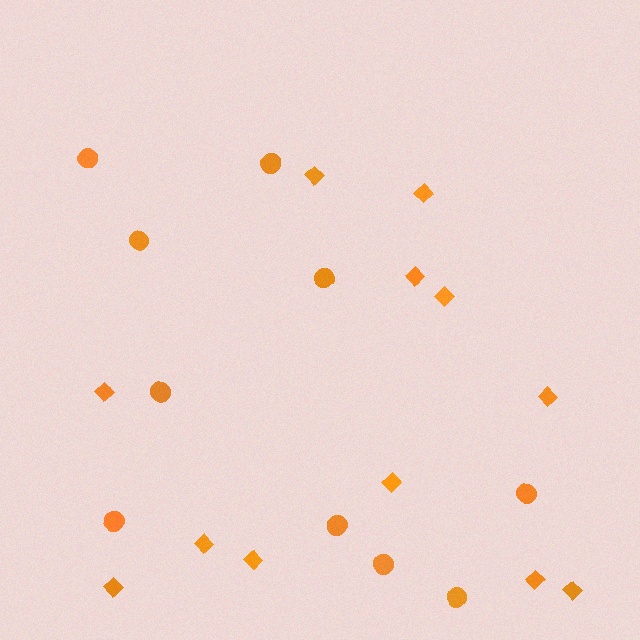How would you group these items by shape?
There are 2 groups: one group of diamonds (12) and one group of circles (10).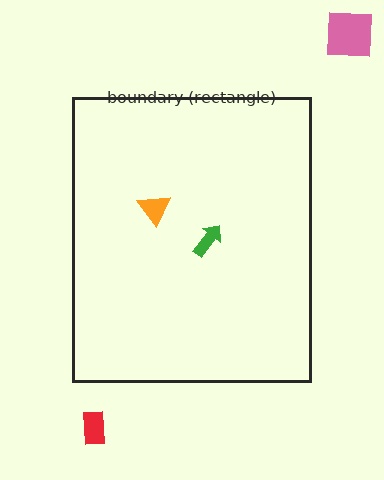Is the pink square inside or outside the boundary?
Outside.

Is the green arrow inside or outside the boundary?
Inside.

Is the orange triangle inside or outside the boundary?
Inside.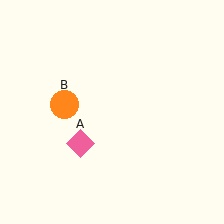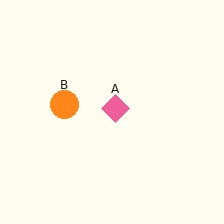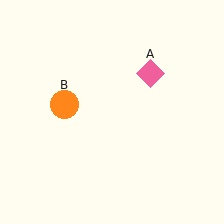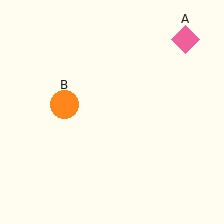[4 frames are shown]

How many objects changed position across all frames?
1 object changed position: pink diamond (object A).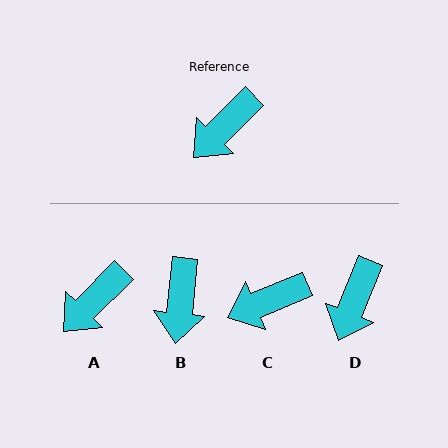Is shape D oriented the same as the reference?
No, it is off by about 23 degrees.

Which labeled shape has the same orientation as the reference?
A.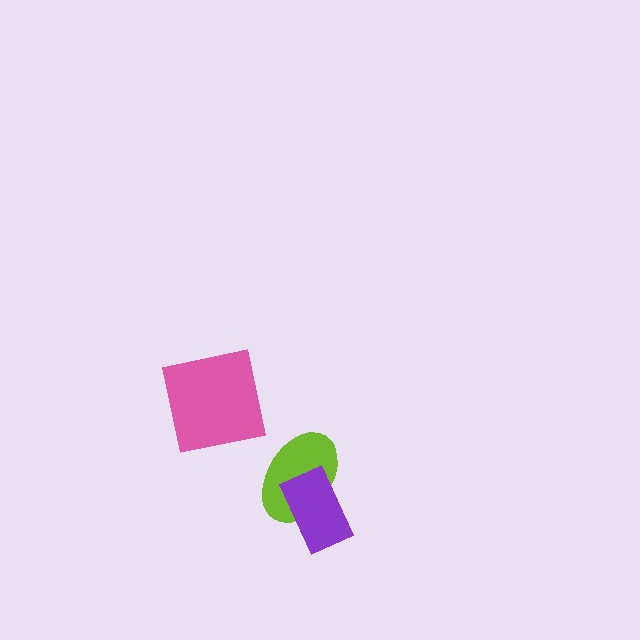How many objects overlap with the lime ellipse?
1 object overlaps with the lime ellipse.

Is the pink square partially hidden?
No, no other shape covers it.